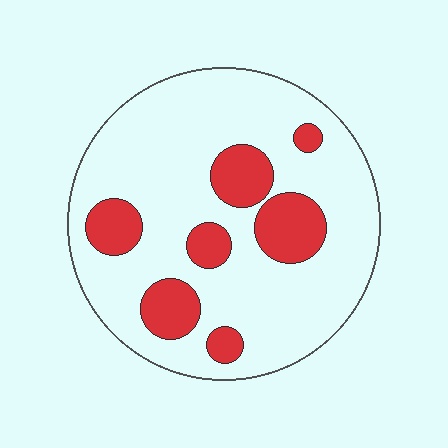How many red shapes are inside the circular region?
7.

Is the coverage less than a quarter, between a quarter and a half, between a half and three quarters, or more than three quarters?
Less than a quarter.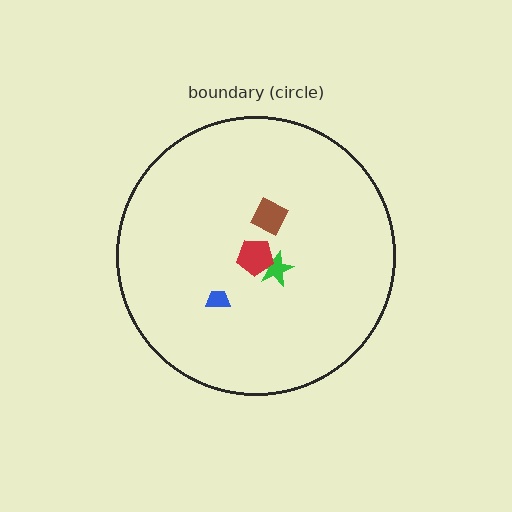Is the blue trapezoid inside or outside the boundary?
Inside.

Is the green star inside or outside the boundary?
Inside.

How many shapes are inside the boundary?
4 inside, 0 outside.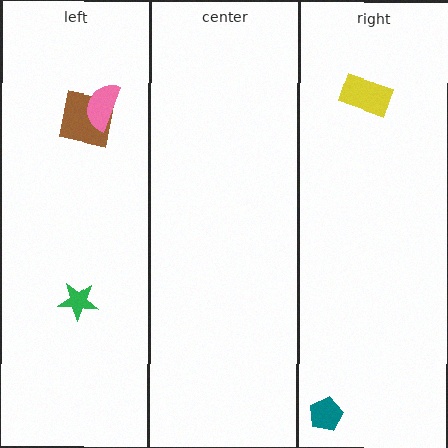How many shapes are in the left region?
3.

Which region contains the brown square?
The left region.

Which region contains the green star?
The left region.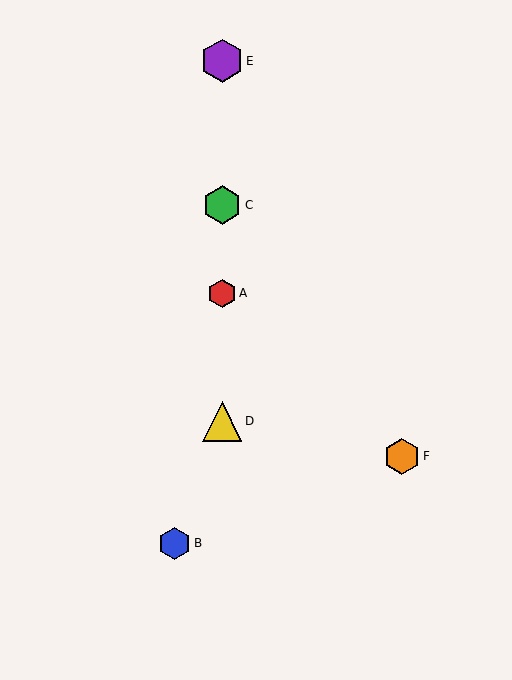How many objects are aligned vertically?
4 objects (A, C, D, E) are aligned vertically.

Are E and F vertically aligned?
No, E is at x≈222 and F is at x≈402.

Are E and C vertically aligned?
Yes, both are at x≈222.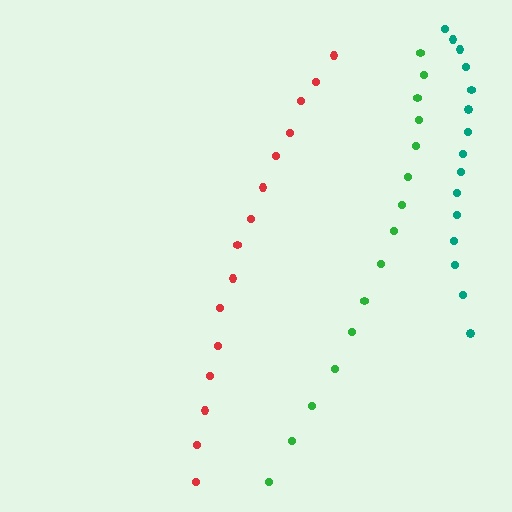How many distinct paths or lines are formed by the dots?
There are 3 distinct paths.